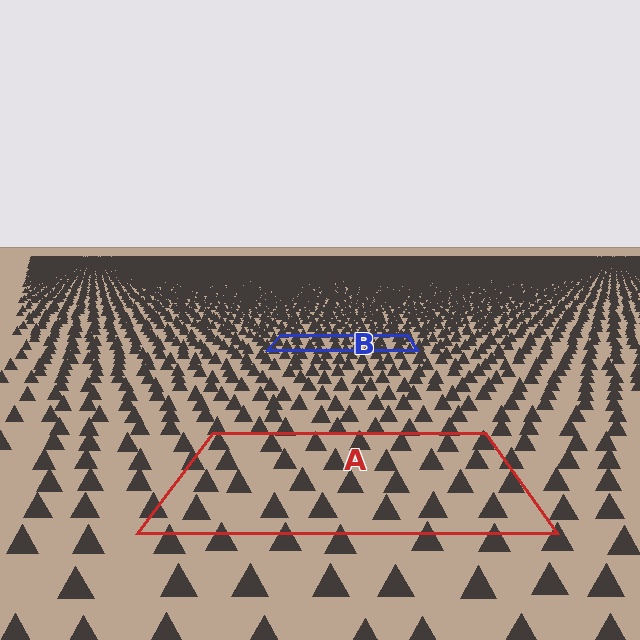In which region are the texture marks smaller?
The texture marks are smaller in region B, because it is farther away.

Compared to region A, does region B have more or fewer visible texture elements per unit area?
Region B has more texture elements per unit area — they are packed more densely because it is farther away.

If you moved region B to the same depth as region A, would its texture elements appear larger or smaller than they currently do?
They would appear larger. At a closer depth, the same texture elements are projected at a bigger on-screen size.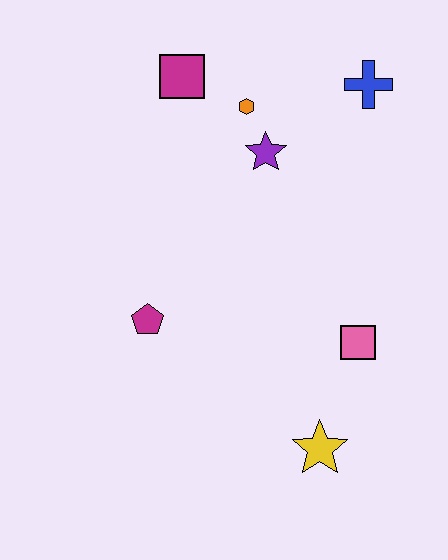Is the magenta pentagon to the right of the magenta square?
No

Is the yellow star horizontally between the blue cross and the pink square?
No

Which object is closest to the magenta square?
The orange hexagon is closest to the magenta square.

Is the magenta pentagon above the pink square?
Yes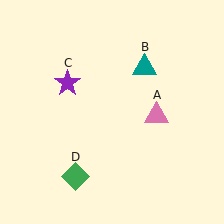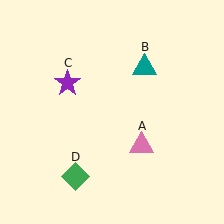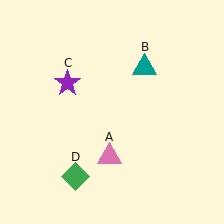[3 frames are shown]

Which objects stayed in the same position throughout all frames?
Teal triangle (object B) and purple star (object C) and green diamond (object D) remained stationary.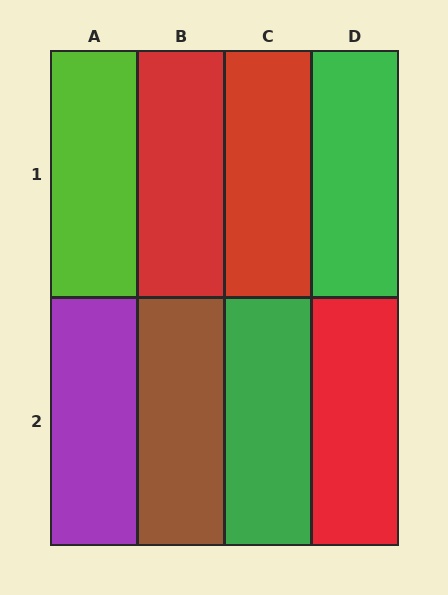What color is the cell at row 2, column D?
Red.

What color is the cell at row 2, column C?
Green.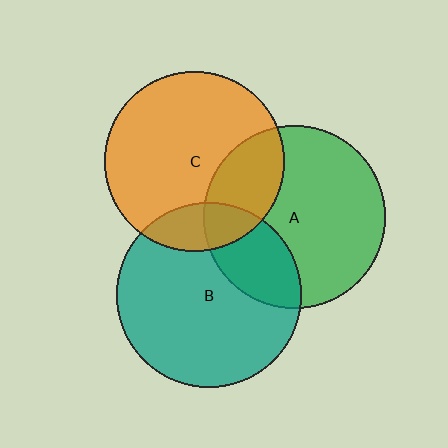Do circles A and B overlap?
Yes.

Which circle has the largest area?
Circle B (teal).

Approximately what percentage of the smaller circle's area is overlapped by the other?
Approximately 25%.